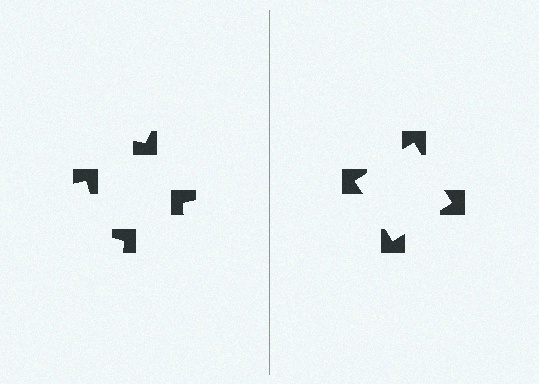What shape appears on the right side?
An illusory square.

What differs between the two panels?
The notched squares are positioned identically on both sides; only the wedge orientations differ. On the right they align to a square; on the left they are misaligned.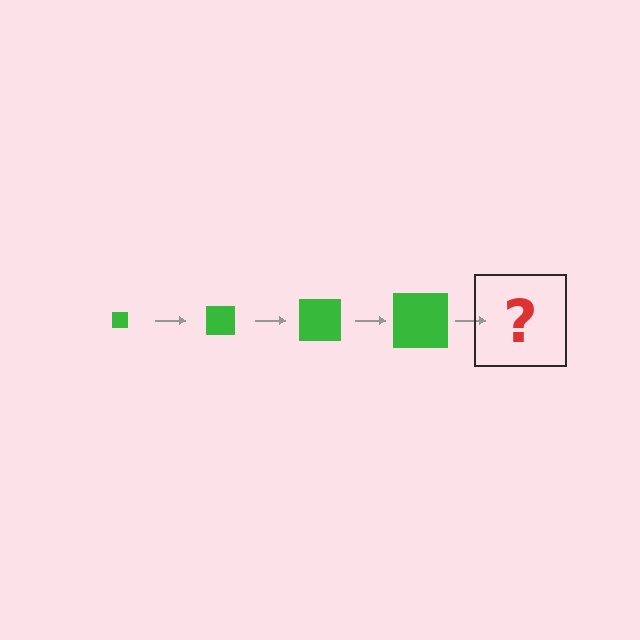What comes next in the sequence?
The next element should be a green square, larger than the previous one.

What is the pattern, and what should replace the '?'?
The pattern is that the square gets progressively larger each step. The '?' should be a green square, larger than the previous one.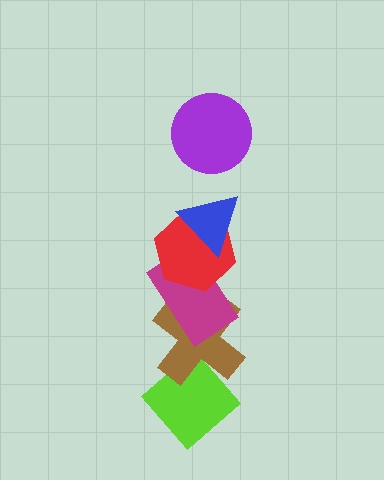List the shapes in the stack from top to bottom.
From top to bottom: the purple circle, the blue triangle, the red hexagon, the magenta rectangle, the brown cross, the lime diamond.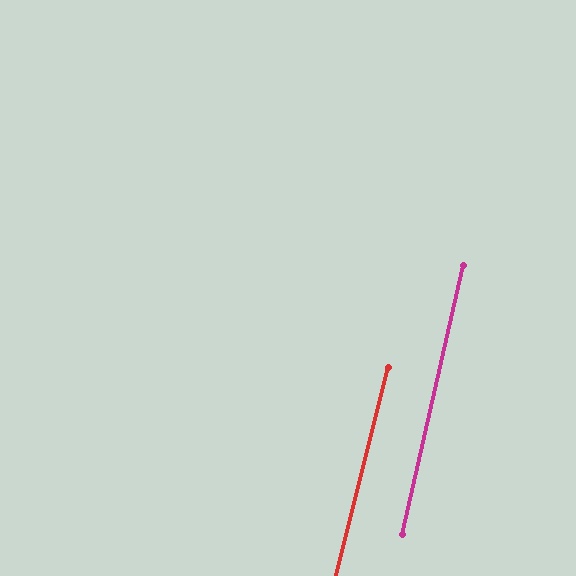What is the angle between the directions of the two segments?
Approximately 1 degree.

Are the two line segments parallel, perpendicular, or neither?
Parallel — their directions differ by only 1.1°.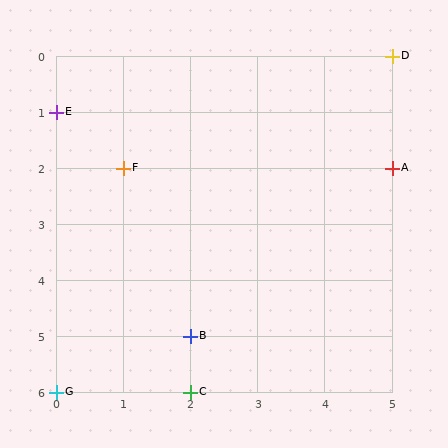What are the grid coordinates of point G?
Point G is at grid coordinates (0, 6).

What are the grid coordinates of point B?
Point B is at grid coordinates (2, 5).